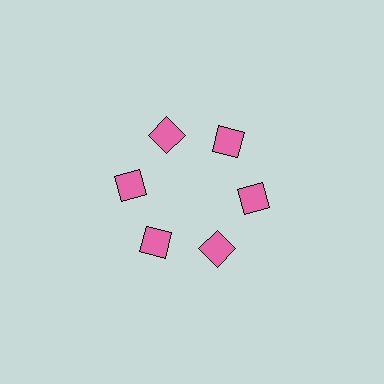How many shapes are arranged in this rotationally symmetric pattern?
There are 6 shapes, arranged in 6 groups of 1.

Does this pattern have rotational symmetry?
Yes, this pattern has 6-fold rotational symmetry. It looks the same after rotating 60 degrees around the center.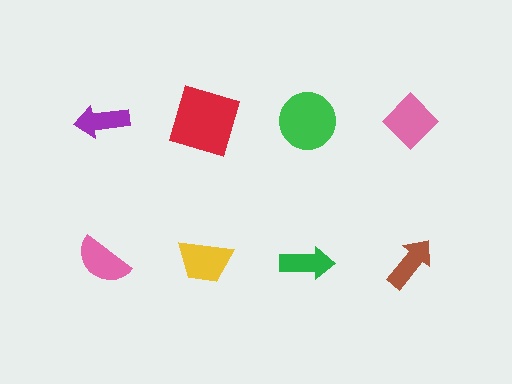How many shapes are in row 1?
4 shapes.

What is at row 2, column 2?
A yellow trapezoid.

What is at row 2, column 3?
A green arrow.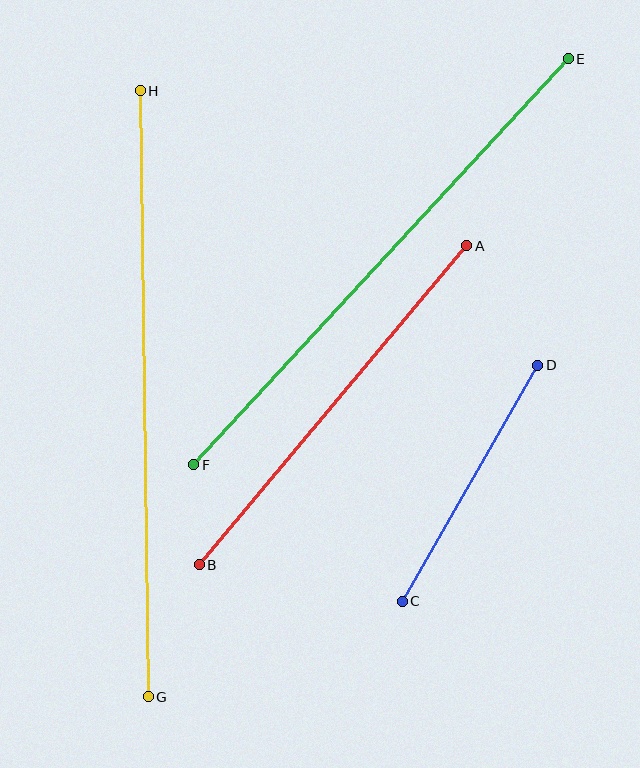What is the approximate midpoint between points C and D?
The midpoint is at approximately (470, 483) pixels.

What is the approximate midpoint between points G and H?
The midpoint is at approximately (144, 394) pixels.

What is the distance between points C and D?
The distance is approximately 272 pixels.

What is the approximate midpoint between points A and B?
The midpoint is at approximately (333, 405) pixels.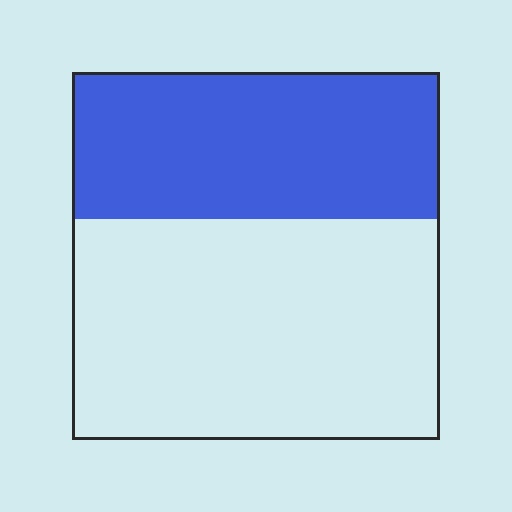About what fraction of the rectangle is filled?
About two fifths (2/5).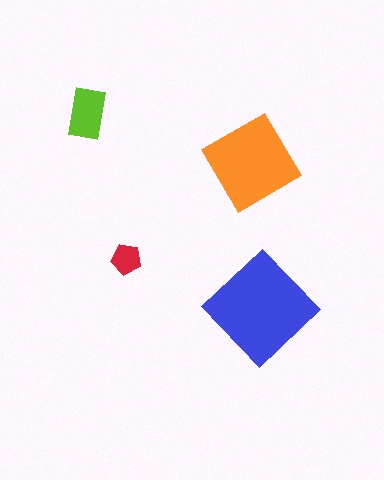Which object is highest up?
The lime rectangle is topmost.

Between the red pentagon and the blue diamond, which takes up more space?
The blue diamond.